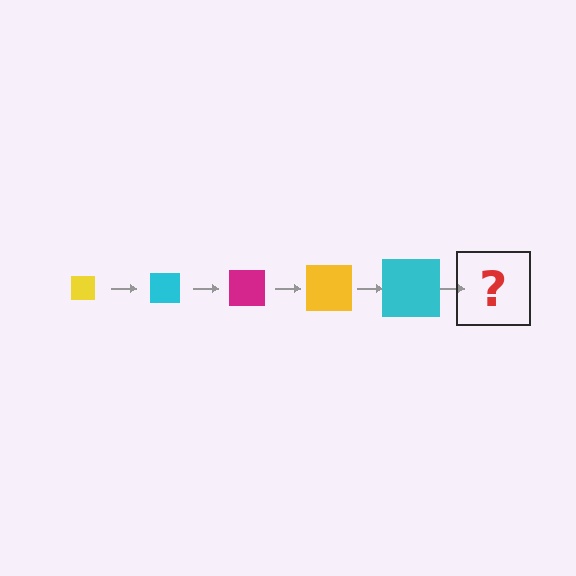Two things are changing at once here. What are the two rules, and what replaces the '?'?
The two rules are that the square grows larger each step and the color cycles through yellow, cyan, and magenta. The '?' should be a magenta square, larger than the previous one.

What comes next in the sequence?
The next element should be a magenta square, larger than the previous one.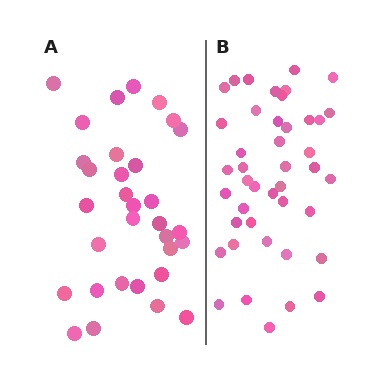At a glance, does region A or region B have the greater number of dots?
Region B (the right region) has more dots.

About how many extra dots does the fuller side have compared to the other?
Region B has roughly 12 or so more dots than region A.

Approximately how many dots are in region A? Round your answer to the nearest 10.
About 30 dots. (The exact count is 32, which rounds to 30.)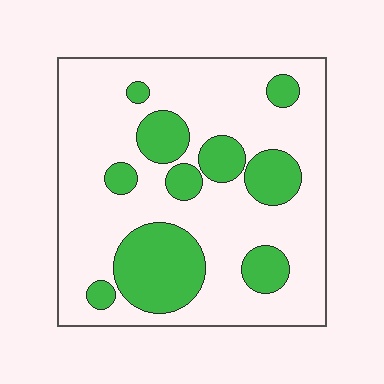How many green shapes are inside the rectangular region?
10.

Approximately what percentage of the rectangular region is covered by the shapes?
Approximately 25%.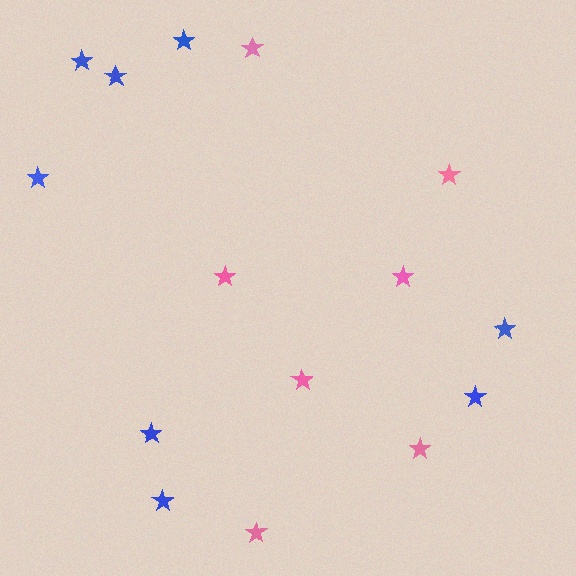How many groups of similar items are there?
There are 2 groups: one group of pink stars (7) and one group of blue stars (8).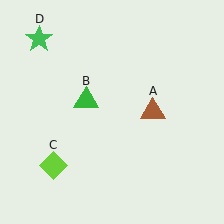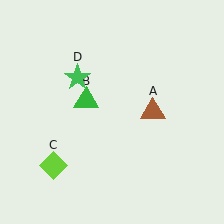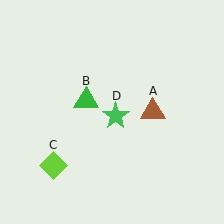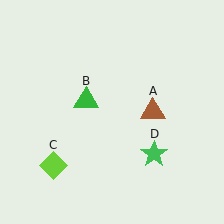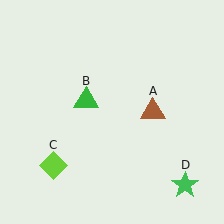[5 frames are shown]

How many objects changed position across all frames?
1 object changed position: green star (object D).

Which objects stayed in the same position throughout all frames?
Brown triangle (object A) and green triangle (object B) and lime diamond (object C) remained stationary.